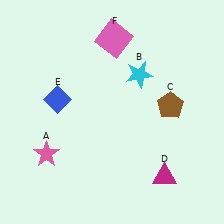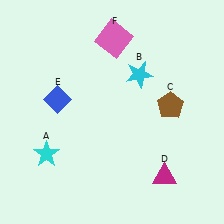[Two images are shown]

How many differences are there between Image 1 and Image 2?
There is 1 difference between the two images.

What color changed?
The star (A) changed from pink in Image 1 to cyan in Image 2.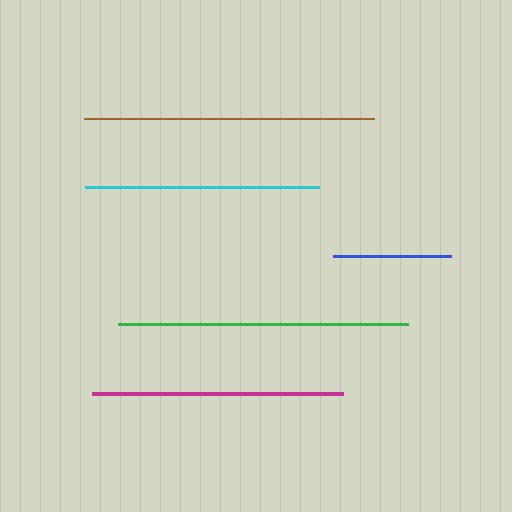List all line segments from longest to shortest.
From longest to shortest: brown, green, magenta, cyan, blue.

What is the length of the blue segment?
The blue segment is approximately 118 pixels long.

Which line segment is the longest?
The brown line is the longest at approximately 290 pixels.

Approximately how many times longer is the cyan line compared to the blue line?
The cyan line is approximately 2.0 times the length of the blue line.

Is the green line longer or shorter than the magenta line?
The green line is longer than the magenta line.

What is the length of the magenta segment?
The magenta segment is approximately 251 pixels long.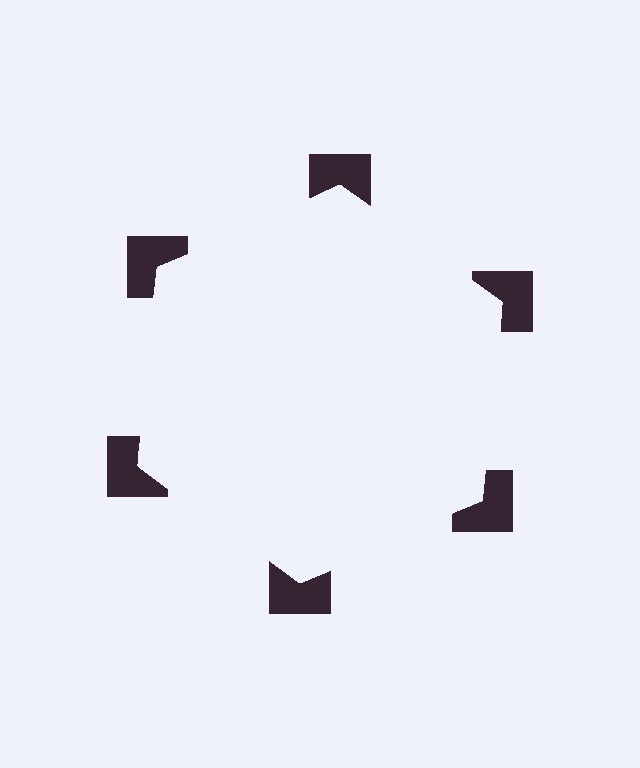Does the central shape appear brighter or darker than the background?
It typically appears slightly brighter than the background, even though no actual brightness change is drawn.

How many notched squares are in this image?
There are 6 — one at each vertex of the illusory hexagon.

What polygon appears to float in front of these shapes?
An illusory hexagon — its edges are inferred from the aligned wedge cuts in the notched squares, not physically drawn.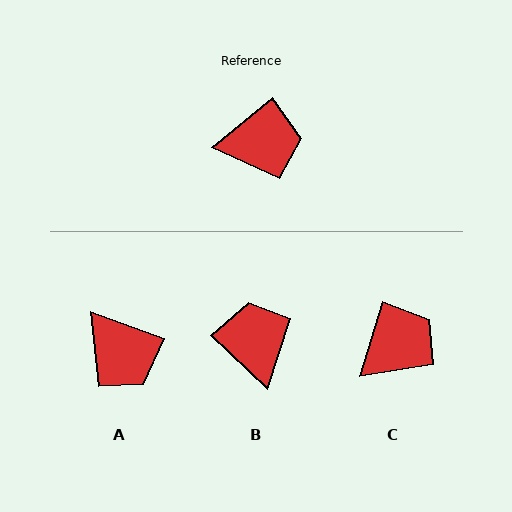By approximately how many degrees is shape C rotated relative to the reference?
Approximately 34 degrees counter-clockwise.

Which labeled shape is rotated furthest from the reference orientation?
B, about 97 degrees away.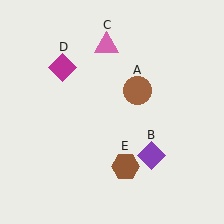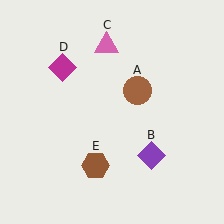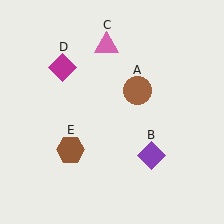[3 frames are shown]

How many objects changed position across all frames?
1 object changed position: brown hexagon (object E).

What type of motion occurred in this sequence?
The brown hexagon (object E) rotated clockwise around the center of the scene.